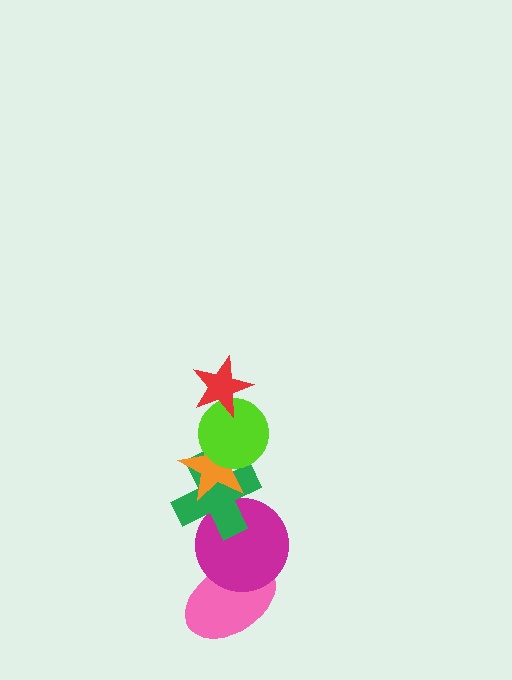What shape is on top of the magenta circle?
The green cross is on top of the magenta circle.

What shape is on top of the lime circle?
The red star is on top of the lime circle.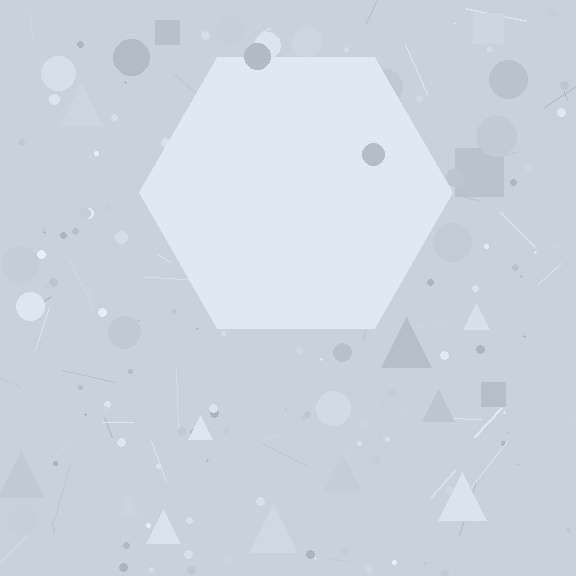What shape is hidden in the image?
A hexagon is hidden in the image.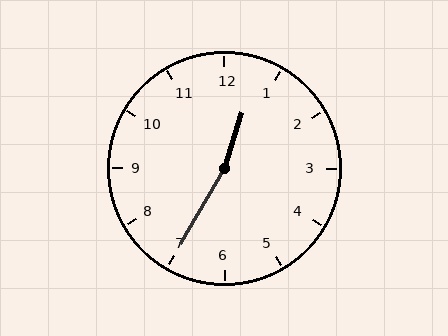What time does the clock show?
12:35.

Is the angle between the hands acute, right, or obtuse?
It is obtuse.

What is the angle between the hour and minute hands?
Approximately 168 degrees.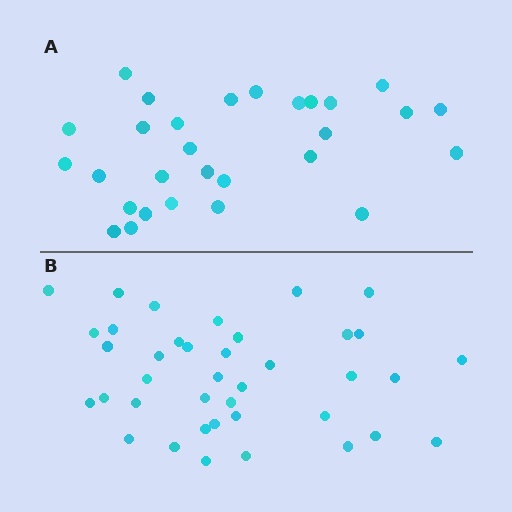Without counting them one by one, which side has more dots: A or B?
Region B (the bottom region) has more dots.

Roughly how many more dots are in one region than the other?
Region B has roughly 10 or so more dots than region A.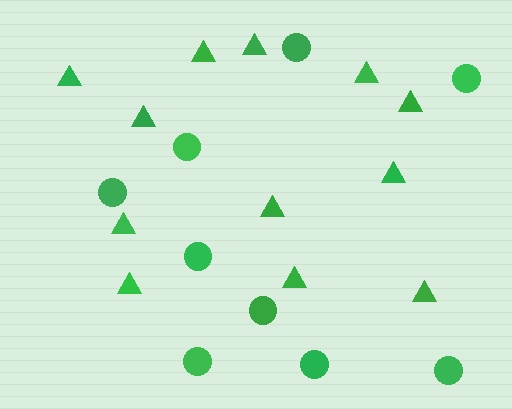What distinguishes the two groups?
There are 2 groups: one group of triangles (12) and one group of circles (9).